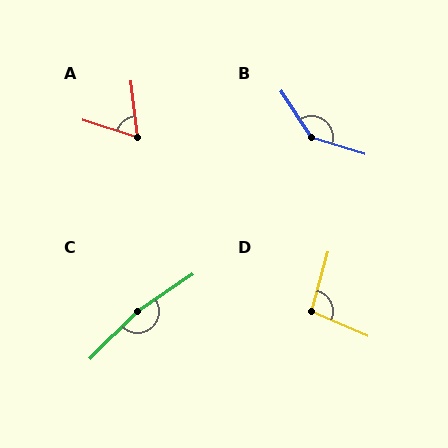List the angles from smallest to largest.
A (66°), D (98°), B (141°), C (169°).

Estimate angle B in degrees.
Approximately 141 degrees.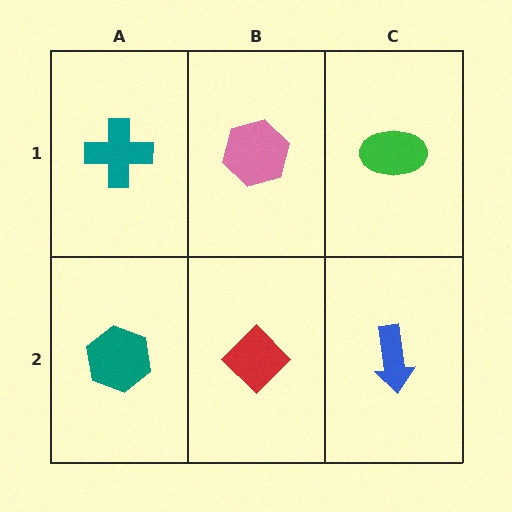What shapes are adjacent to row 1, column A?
A teal hexagon (row 2, column A), a pink hexagon (row 1, column B).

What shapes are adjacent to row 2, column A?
A teal cross (row 1, column A), a red diamond (row 2, column B).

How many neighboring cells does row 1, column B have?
3.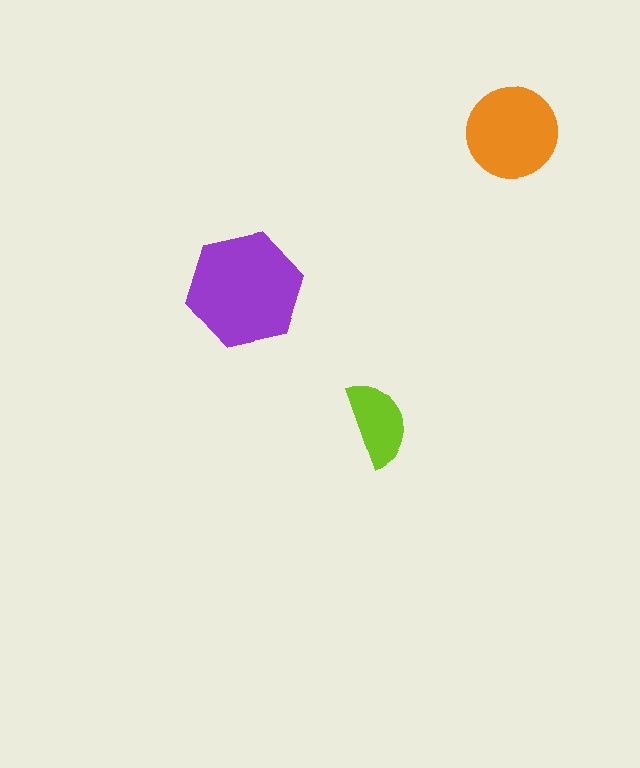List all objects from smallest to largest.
The lime semicircle, the orange circle, the purple hexagon.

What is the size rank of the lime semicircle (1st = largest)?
3rd.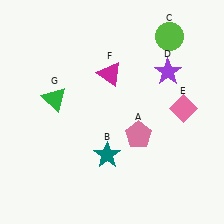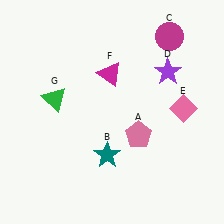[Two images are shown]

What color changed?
The circle (C) changed from lime in Image 1 to magenta in Image 2.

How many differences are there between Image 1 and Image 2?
There is 1 difference between the two images.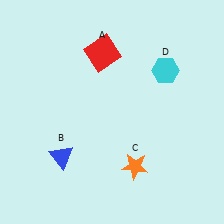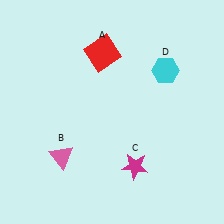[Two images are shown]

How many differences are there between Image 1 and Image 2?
There are 2 differences between the two images.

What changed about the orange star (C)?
In Image 1, C is orange. In Image 2, it changed to magenta.